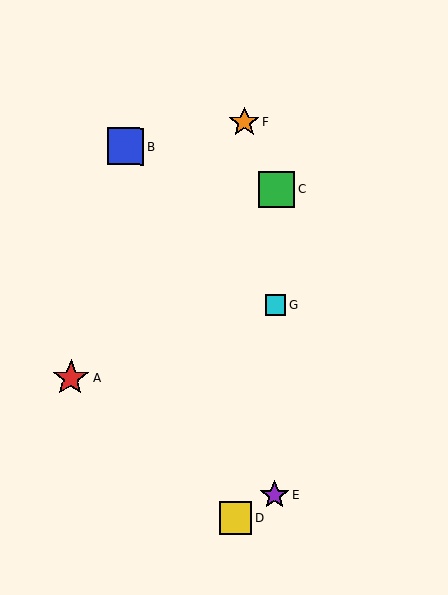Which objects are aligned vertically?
Objects C, E, G are aligned vertically.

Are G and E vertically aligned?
Yes, both are at x≈275.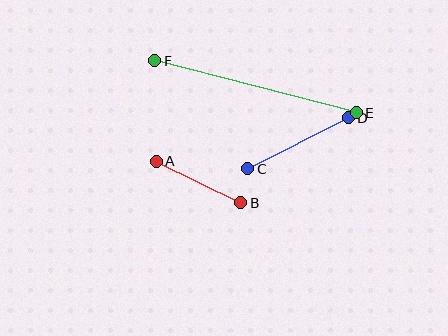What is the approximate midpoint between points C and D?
The midpoint is at approximately (298, 143) pixels.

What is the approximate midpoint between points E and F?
The midpoint is at approximately (255, 87) pixels.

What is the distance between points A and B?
The distance is approximately 94 pixels.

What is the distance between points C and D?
The distance is approximately 113 pixels.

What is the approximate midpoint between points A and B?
The midpoint is at approximately (199, 182) pixels.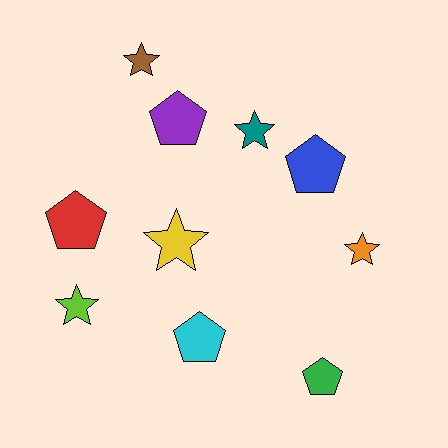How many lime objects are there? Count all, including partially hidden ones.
There is 1 lime object.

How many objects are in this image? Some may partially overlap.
There are 10 objects.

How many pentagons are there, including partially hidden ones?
There are 5 pentagons.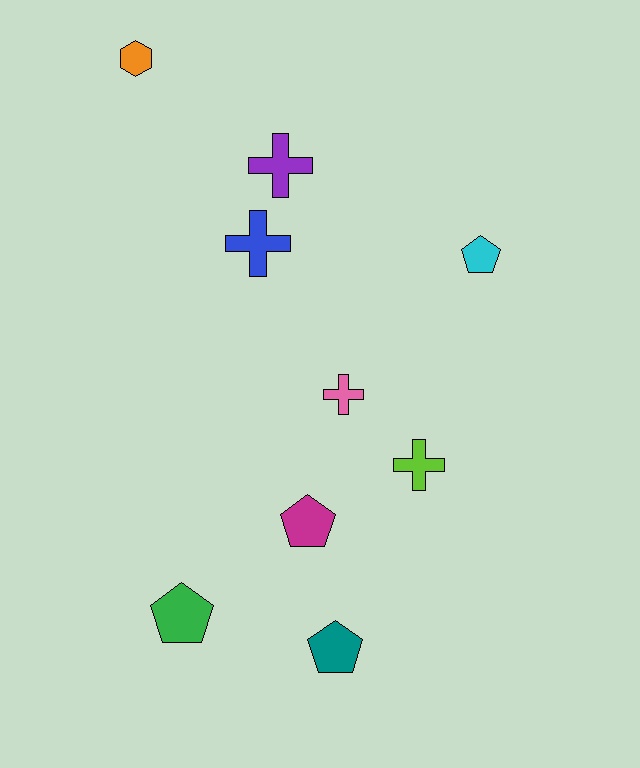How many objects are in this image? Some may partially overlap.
There are 9 objects.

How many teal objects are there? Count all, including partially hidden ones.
There is 1 teal object.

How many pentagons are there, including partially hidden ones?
There are 4 pentagons.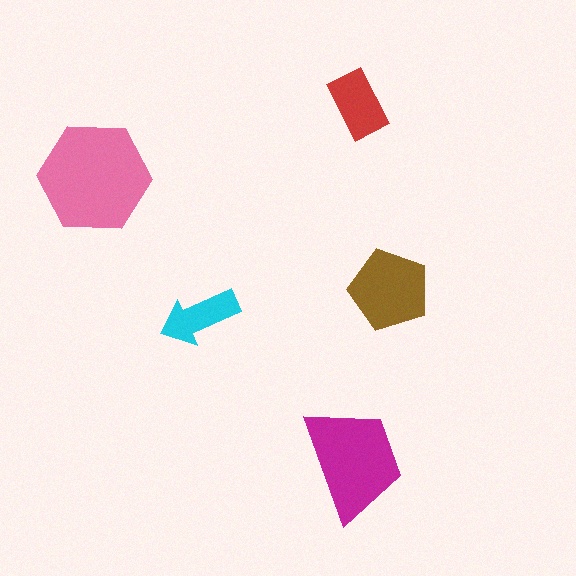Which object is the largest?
The pink hexagon.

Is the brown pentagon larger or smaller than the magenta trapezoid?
Smaller.